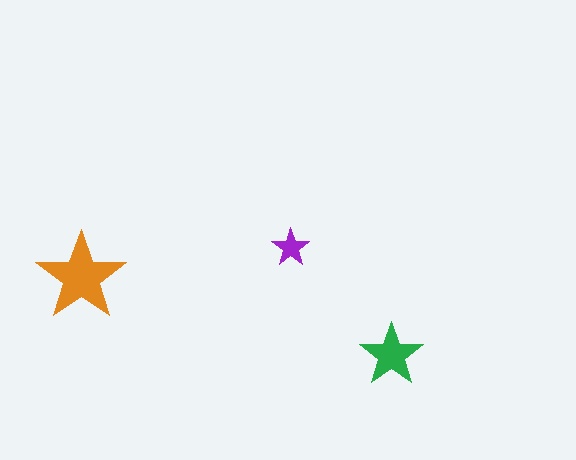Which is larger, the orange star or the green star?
The orange one.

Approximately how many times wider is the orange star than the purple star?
About 2.5 times wider.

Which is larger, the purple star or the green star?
The green one.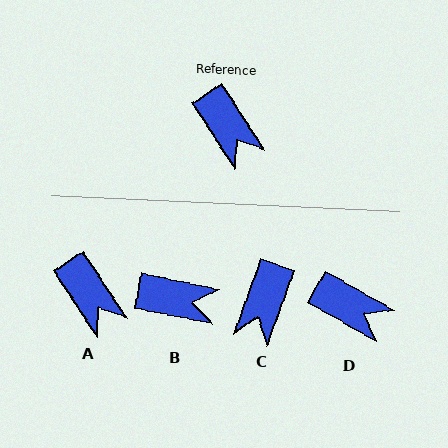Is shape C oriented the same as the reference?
No, it is off by about 53 degrees.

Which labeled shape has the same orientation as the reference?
A.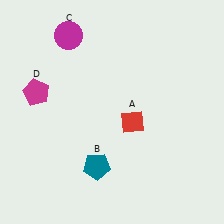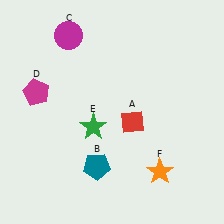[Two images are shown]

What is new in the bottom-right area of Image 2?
An orange star (F) was added in the bottom-right area of Image 2.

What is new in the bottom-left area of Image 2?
A green star (E) was added in the bottom-left area of Image 2.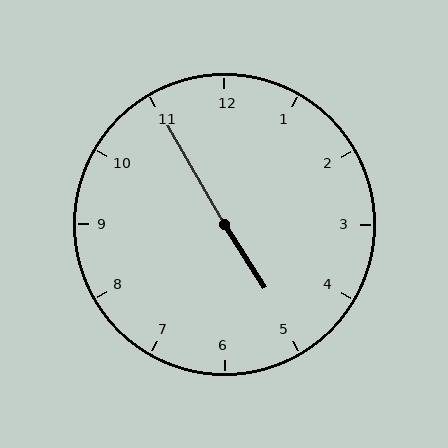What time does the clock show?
4:55.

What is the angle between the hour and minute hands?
Approximately 178 degrees.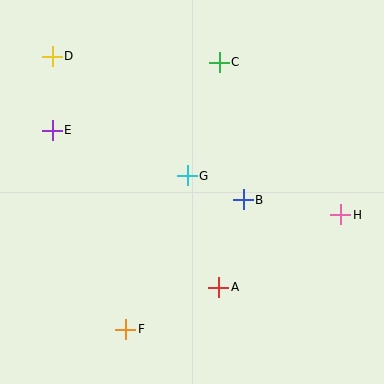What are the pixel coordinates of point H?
Point H is at (341, 215).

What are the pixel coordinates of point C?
Point C is at (219, 62).